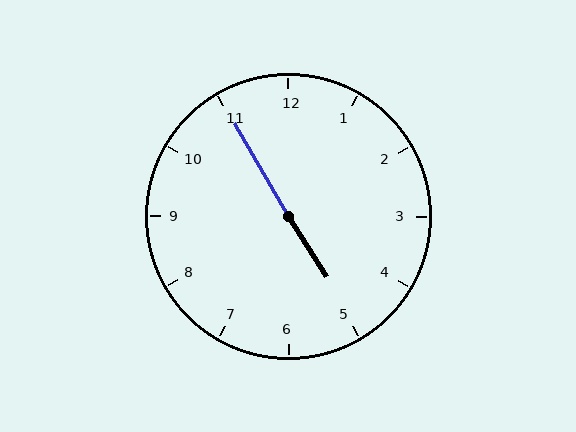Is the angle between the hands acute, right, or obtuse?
It is obtuse.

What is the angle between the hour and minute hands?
Approximately 178 degrees.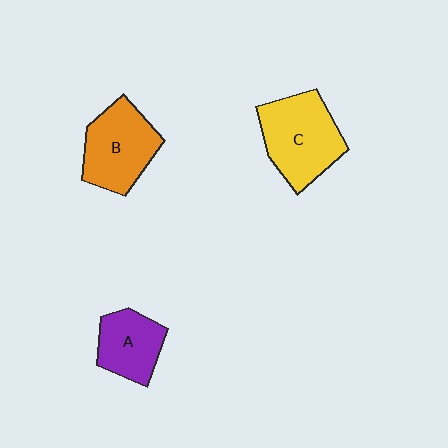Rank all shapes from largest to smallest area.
From largest to smallest: C (yellow), B (orange), A (purple).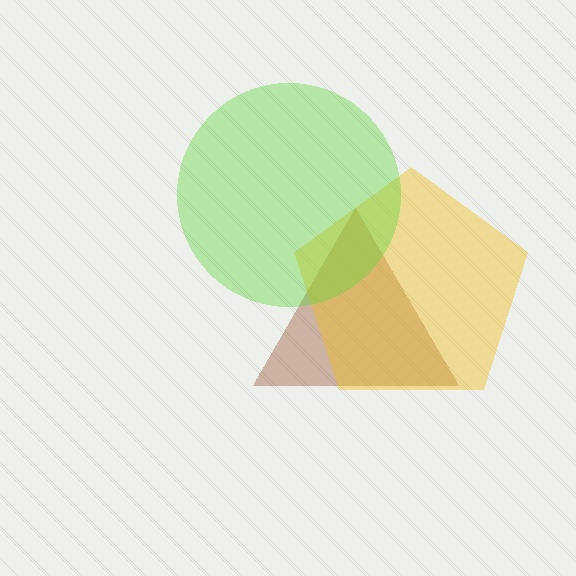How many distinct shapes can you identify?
There are 3 distinct shapes: a brown triangle, a yellow pentagon, a lime circle.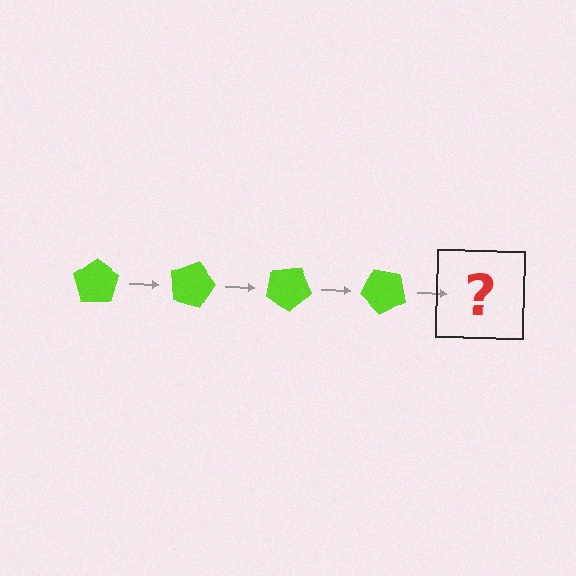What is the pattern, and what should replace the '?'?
The pattern is that the pentagon rotates 15 degrees each step. The '?' should be a lime pentagon rotated 60 degrees.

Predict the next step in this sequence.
The next step is a lime pentagon rotated 60 degrees.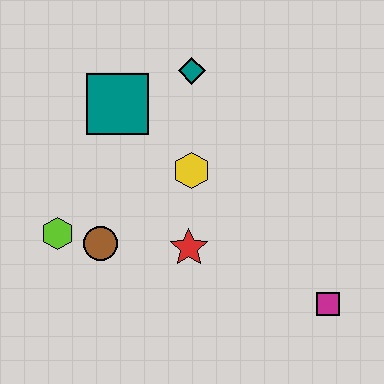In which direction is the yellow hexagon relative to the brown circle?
The yellow hexagon is to the right of the brown circle.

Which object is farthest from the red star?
The teal diamond is farthest from the red star.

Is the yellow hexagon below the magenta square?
No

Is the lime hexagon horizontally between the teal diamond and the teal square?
No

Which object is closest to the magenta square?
The red star is closest to the magenta square.